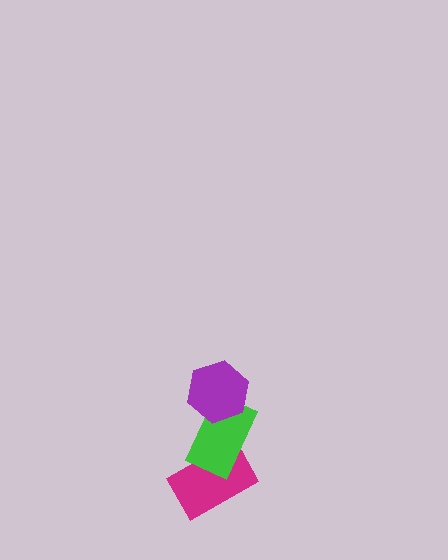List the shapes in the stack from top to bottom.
From top to bottom: the purple hexagon, the green rectangle, the magenta rectangle.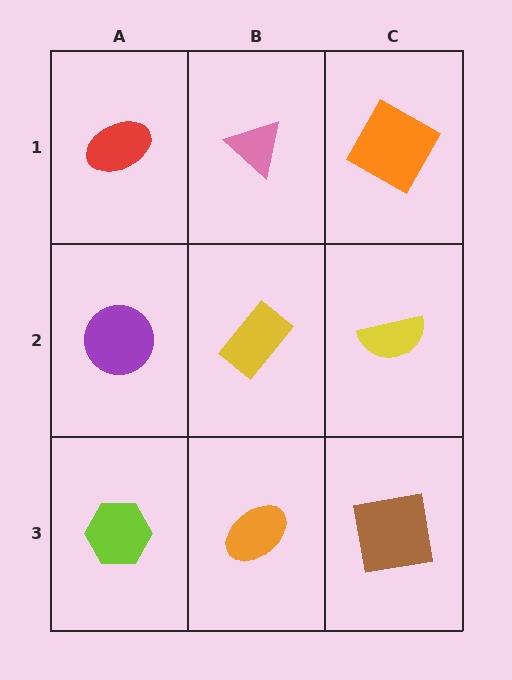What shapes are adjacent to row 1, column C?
A yellow semicircle (row 2, column C), a pink triangle (row 1, column B).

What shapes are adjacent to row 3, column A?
A purple circle (row 2, column A), an orange ellipse (row 3, column B).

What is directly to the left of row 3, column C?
An orange ellipse.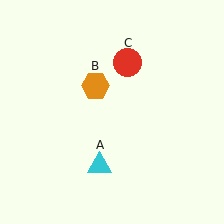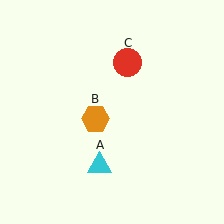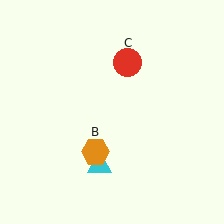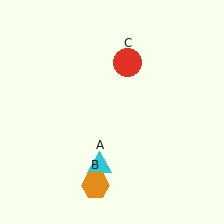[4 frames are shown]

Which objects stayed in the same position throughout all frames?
Cyan triangle (object A) and red circle (object C) remained stationary.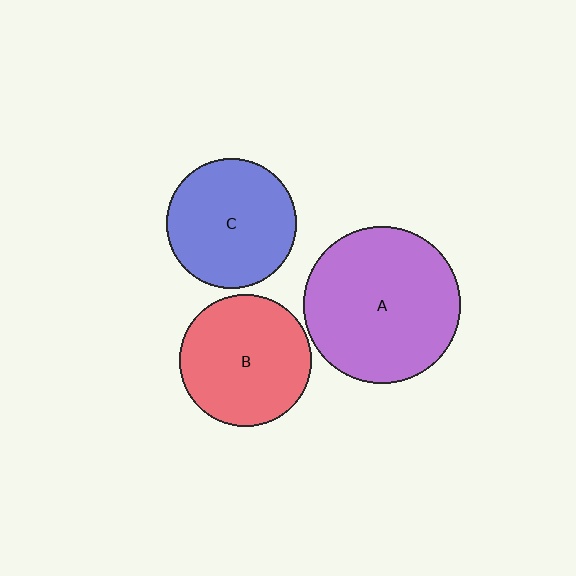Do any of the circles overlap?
No, none of the circles overlap.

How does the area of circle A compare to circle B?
Approximately 1.4 times.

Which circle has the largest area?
Circle A (purple).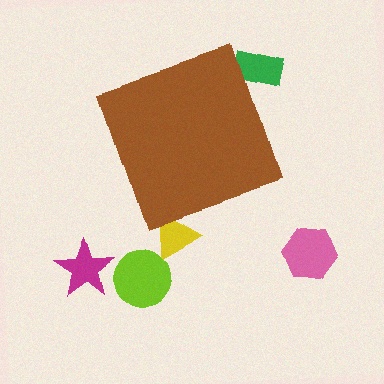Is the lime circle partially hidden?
No, the lime circle is fully visible.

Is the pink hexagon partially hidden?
No, the pink hexagon is fully visible.